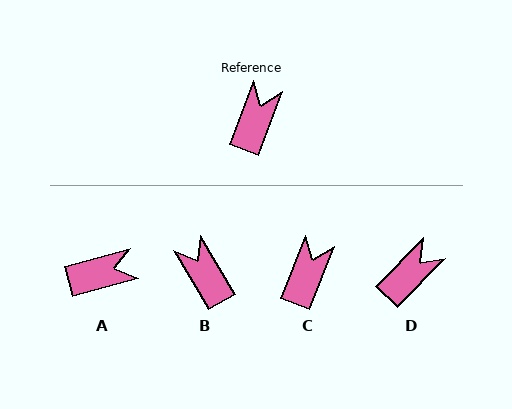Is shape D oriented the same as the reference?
No, it is off by about 23 degrees.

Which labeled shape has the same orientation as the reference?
C.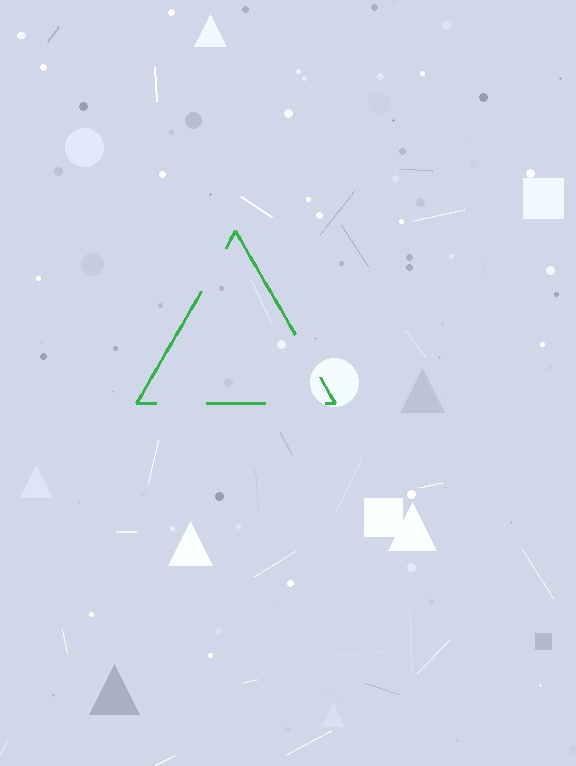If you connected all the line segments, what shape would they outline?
They would outline a triangle.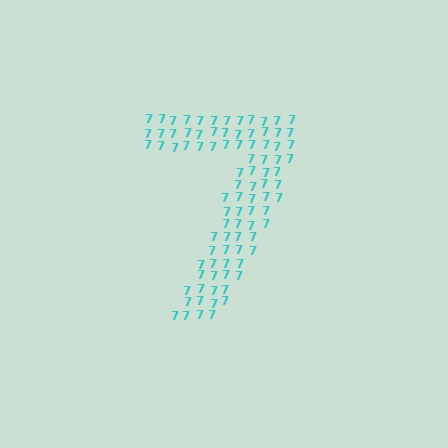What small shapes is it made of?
It is made of small digit 7's.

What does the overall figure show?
The overall figure shows the digit 7.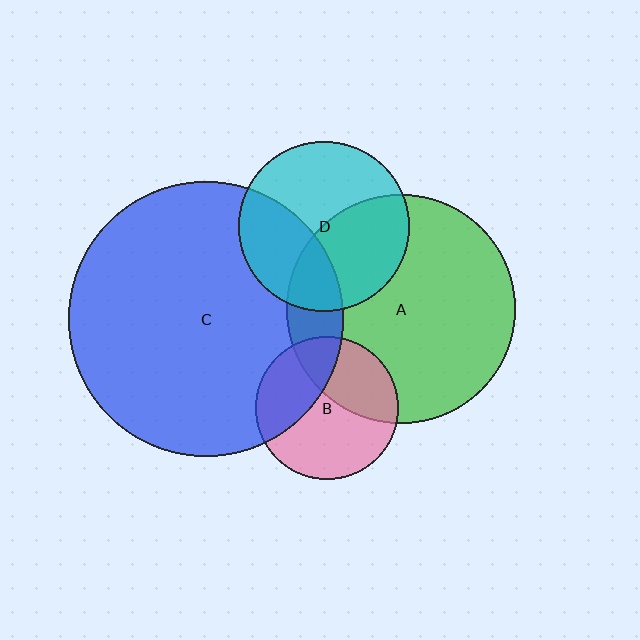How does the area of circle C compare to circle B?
Approximately 3.7 times.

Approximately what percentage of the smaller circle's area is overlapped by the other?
Approximately 15%.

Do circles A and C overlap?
Yes.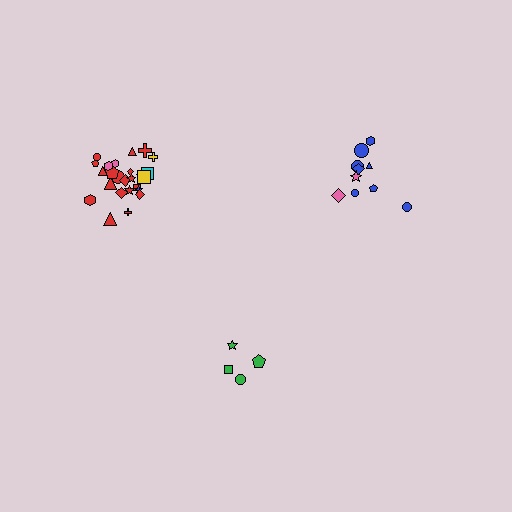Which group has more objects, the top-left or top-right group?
The top-left group.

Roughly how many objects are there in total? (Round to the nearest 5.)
Roughly 40 objects in total.